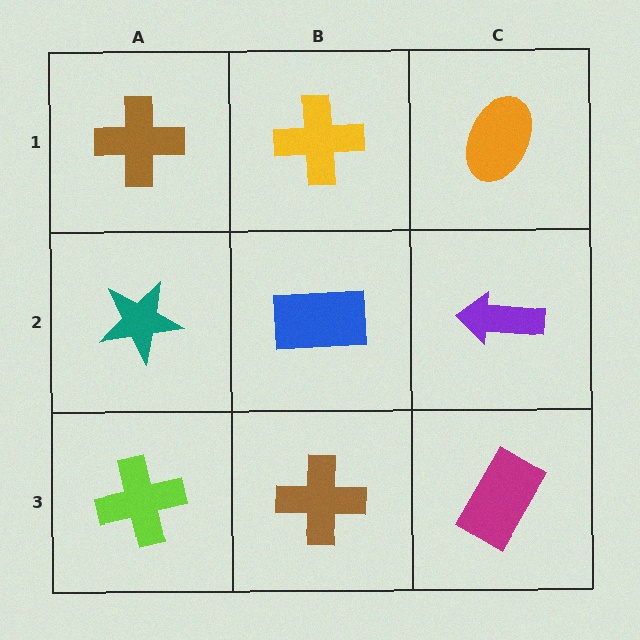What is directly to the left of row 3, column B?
A lime cross.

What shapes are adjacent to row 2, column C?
An orange ellipse (row 1, column C), a magenta rectangle (row 3, column C), a blue rectangle (row 2, column B).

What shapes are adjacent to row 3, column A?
A teal star (row 2, column A), a brown cross (row 3, column B).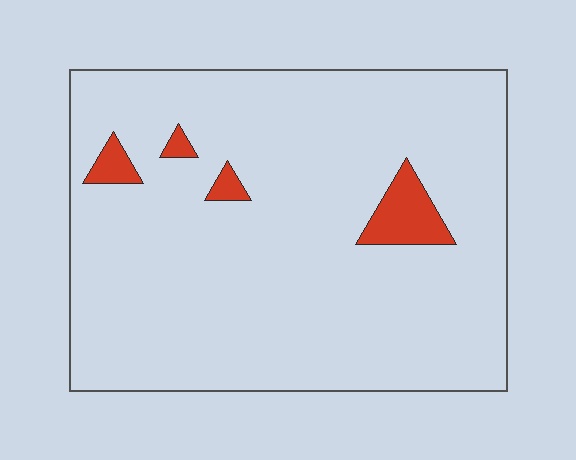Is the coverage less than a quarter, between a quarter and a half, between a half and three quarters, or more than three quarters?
Less than a quarter.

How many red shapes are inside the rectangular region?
4.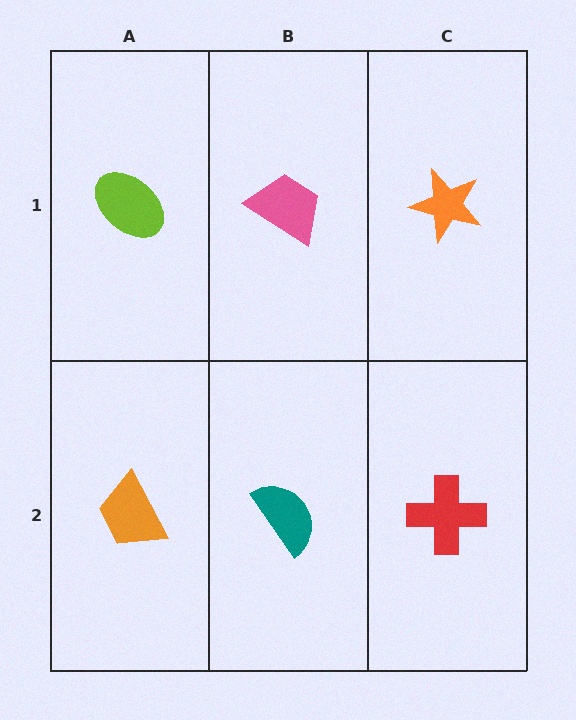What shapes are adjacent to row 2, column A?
A lime ellipse (row 1, column A), a teal semicircle (row 2, column B).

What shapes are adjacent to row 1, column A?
An orange trapezoid (row 2, column A), a pink trapezoid (row 1, column B).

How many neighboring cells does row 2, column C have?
2.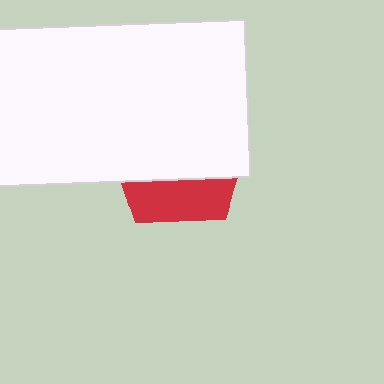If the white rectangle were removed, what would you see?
You would see the complete red pentagon.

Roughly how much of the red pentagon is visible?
A small part of it is visible (roughly 31%).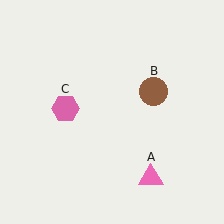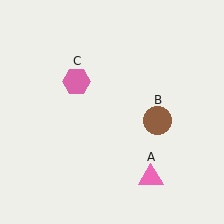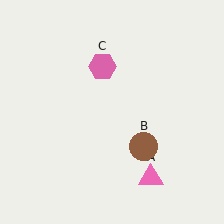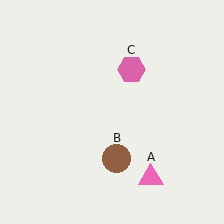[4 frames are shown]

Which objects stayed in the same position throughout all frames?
Pink triangle (object A) remained stationary.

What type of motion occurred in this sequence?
The brown circle (object B), pink hexagon (object C) rotated clockwise around the center of the scene.